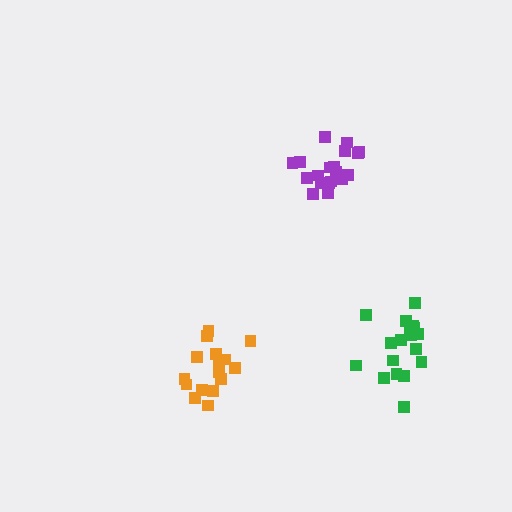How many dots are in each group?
Group 1: 16 dots, Group 2: 19 dots, Group 3: 19 dots (54 total).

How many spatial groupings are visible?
There are 3 spatial groupings.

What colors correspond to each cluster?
The clusters are colored: orange, green, purple.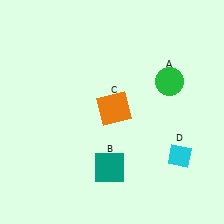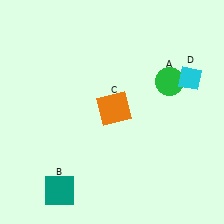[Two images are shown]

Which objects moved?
The objects that moved are: the teal square (B), the cyan diamond (D).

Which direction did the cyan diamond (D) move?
The cyan diamond (D) moved up.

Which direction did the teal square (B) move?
The teal square (B) moved left.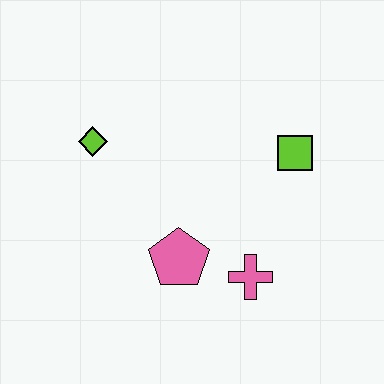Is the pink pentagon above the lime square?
No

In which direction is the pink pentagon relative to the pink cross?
The pink pentagon is to the left of the pink cross.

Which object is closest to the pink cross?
The pink pentagon is closest to the pink cross.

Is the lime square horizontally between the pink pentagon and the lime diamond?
No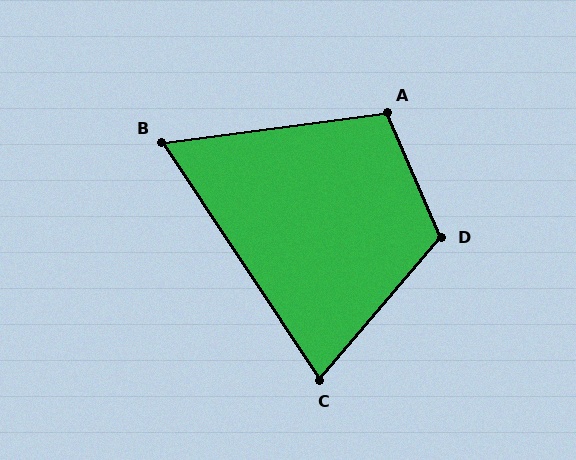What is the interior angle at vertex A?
Approximately 106 degrees (obtuse).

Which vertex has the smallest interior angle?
B, at approximately 64 degrees.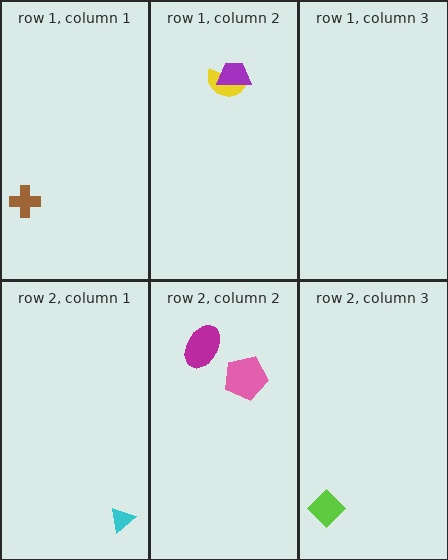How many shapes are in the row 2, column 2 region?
2.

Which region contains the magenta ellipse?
The row 2, column 2 region.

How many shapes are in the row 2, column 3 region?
1.